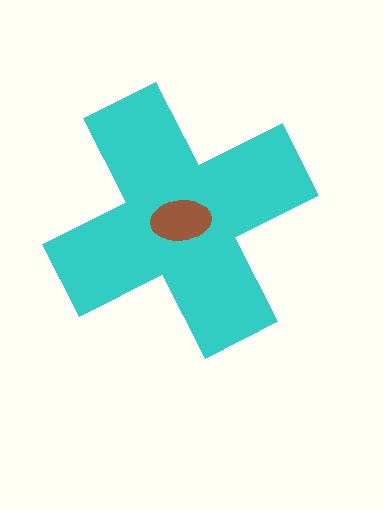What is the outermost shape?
The cyan cross.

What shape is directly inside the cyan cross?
The brown ellipse.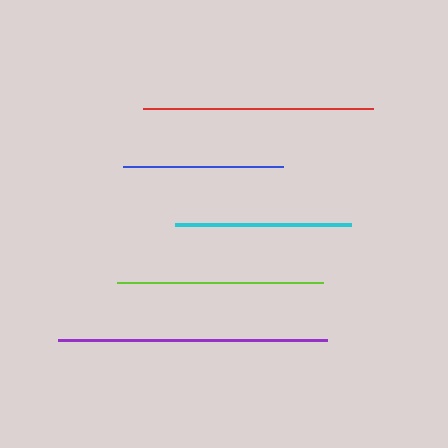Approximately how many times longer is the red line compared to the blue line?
The red line is approximately 1.4 times the length of the blue line.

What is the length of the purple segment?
The purple segment is approximately 268 pixels long.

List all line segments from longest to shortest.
From longest to shortest: purple, red, lime, cyan, blue.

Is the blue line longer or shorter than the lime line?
The lime line is longer than the blue line.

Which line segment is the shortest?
The blue line is the shortest at approximately 160 pixels.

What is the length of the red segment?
The red segment is approximately 230 pixels long.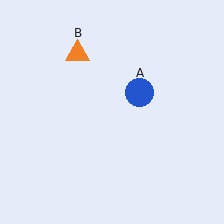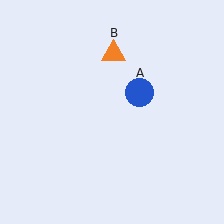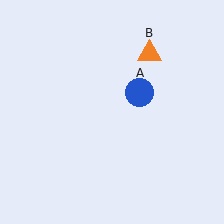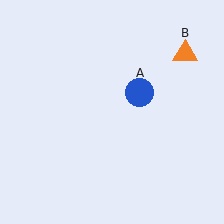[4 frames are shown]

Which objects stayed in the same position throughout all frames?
Blue circle (object A) remained stationary.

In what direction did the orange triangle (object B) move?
The orange triangle (object B) moved right.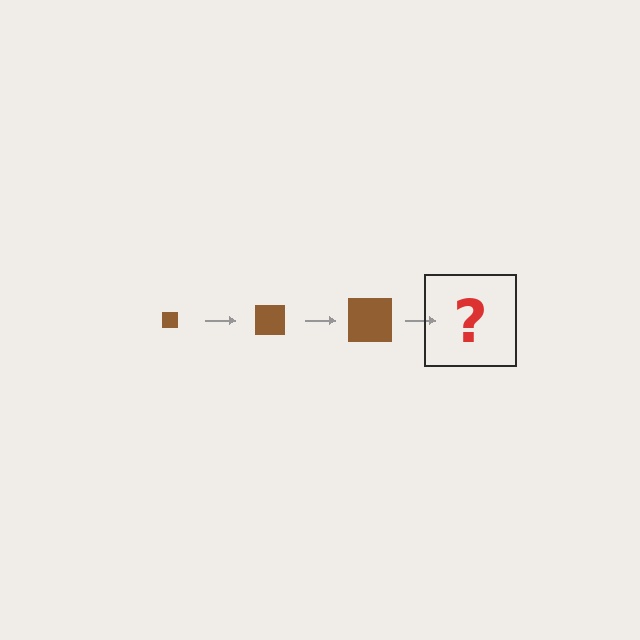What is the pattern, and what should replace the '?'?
The pattern is that the square gets progressively larger each step. The '?' should be a brown square, larger than the previous one.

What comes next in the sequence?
The next element should be a brown square, larger than the previous one.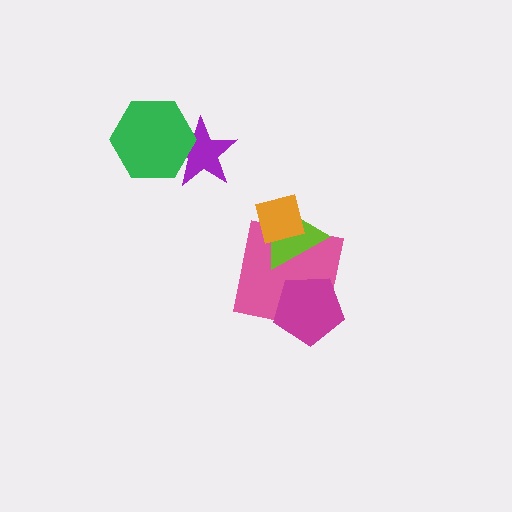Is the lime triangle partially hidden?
Yes, it is partially covered by another shape.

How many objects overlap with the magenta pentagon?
1 object overlaps with the magenta pentagon.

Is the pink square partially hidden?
Yes, it is partially covered by another shape.